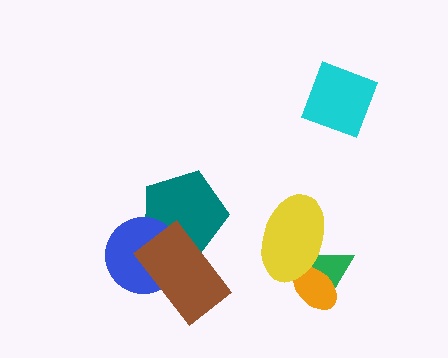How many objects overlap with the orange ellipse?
2 objects overlap with the orange ellipse.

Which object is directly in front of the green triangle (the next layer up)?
The orange ellipse is directly in front of the green triangle.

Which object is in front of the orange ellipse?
The yellow ellipse is in front of the orange ellipse.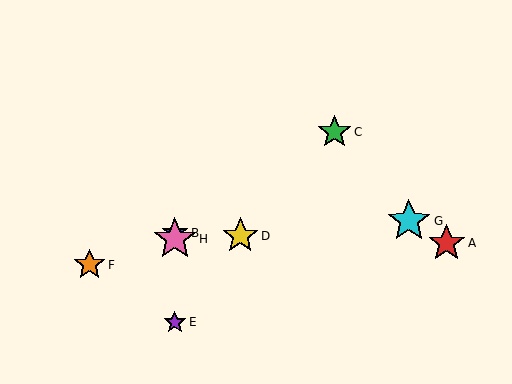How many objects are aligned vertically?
3 objects (B, E, H) are aligned vertically.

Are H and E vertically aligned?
Yes, both are at x≈175.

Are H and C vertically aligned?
No, H is at x≈175 and C is at x≈334.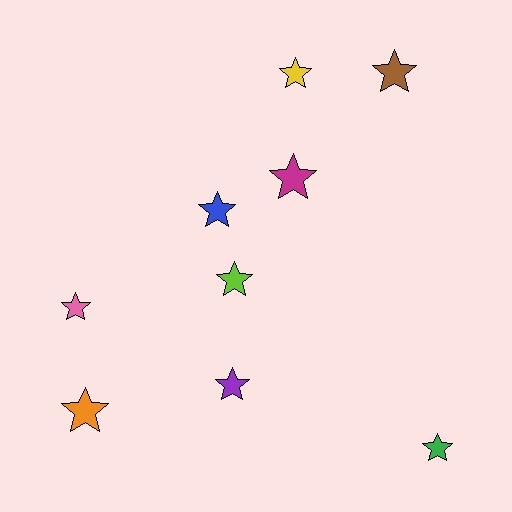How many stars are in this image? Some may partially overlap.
There are 9 stars.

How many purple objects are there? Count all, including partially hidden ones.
There is 1 purple object.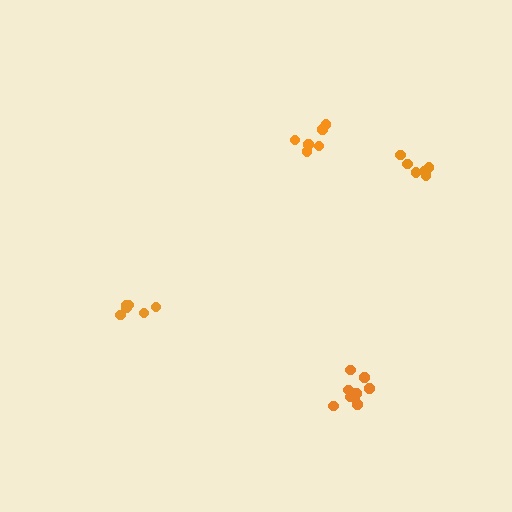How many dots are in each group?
Group 1: 7 dots, Group 2: 9 dots, Group 3: 6 dots, Group 4: 6 dots (28 total).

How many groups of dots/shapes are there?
There are 4 groups.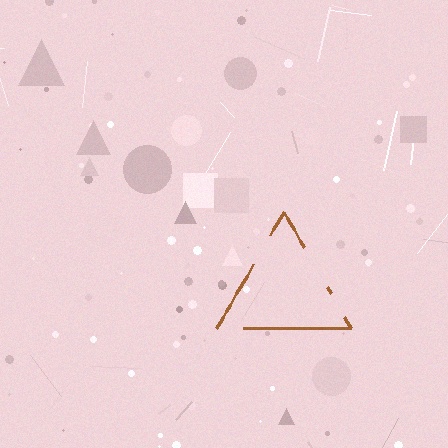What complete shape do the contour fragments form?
The contour fragments form a triangle.